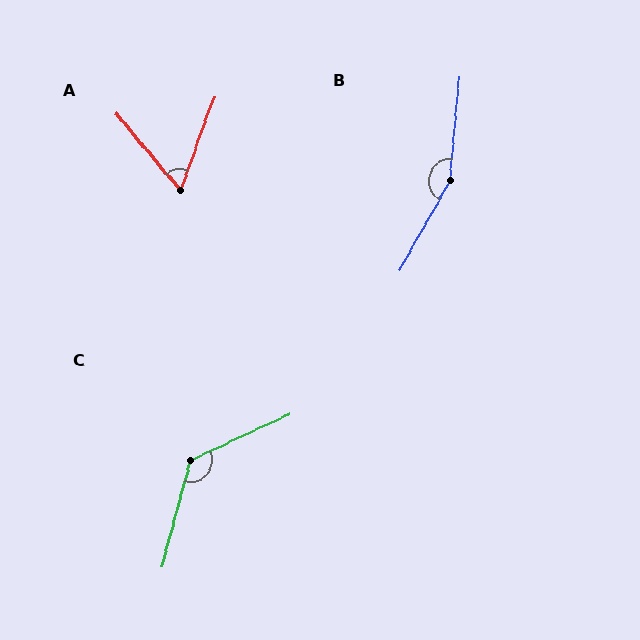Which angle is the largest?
B, at approximately 156 degrees.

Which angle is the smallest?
A, at approximately 60 degrees.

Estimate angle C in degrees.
Approximately 130 degrees.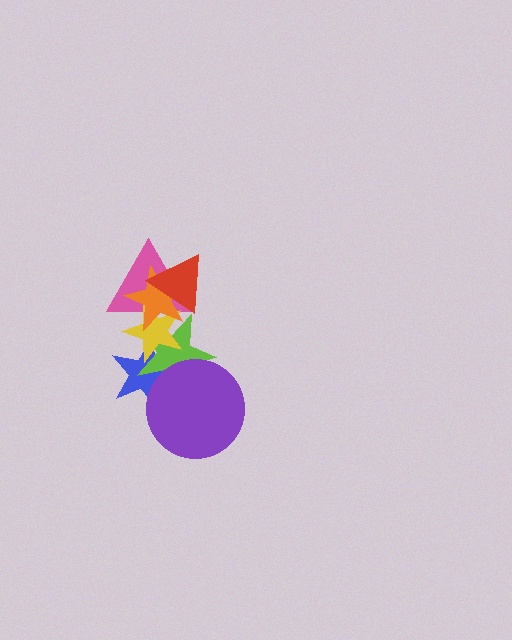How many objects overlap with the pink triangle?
4 objects overlap with the pink triangle.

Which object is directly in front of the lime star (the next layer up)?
The pink triangle is directly in front of the lime star.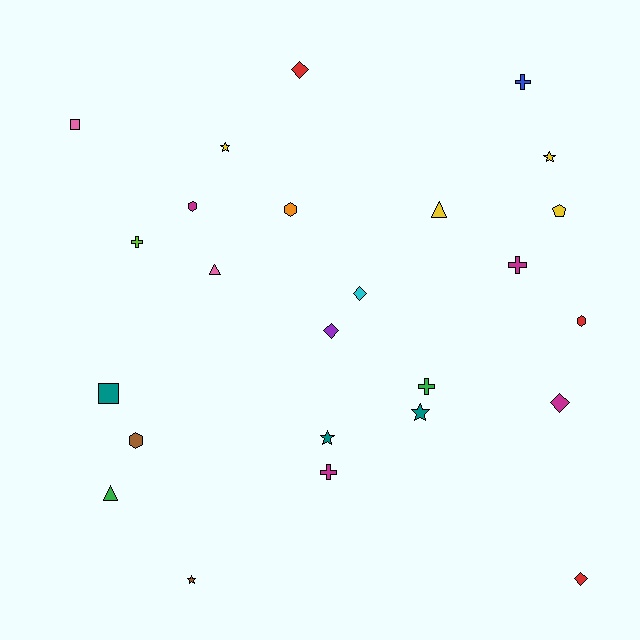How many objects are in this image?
There are 25 objects.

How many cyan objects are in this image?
There is 1 cyan object.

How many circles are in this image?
There are no circles.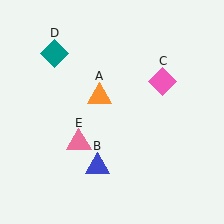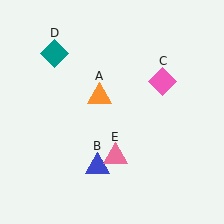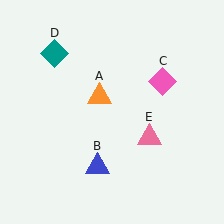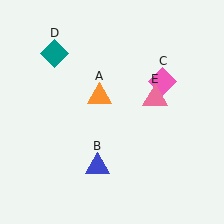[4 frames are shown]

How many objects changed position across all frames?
1 object changed position: pink triangle (object E).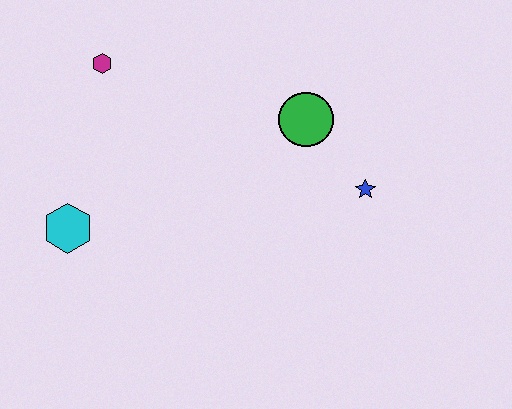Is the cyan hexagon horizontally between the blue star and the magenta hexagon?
No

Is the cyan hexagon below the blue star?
Yes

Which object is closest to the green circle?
The blue star is closest to the green circle.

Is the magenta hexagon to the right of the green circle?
No